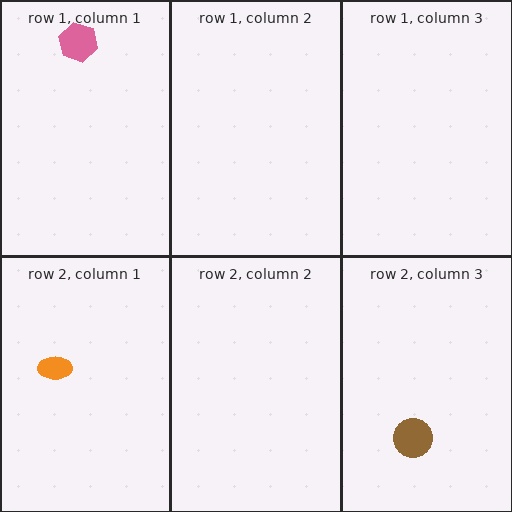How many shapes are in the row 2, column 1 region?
1.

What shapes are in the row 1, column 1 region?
The pink hexagon.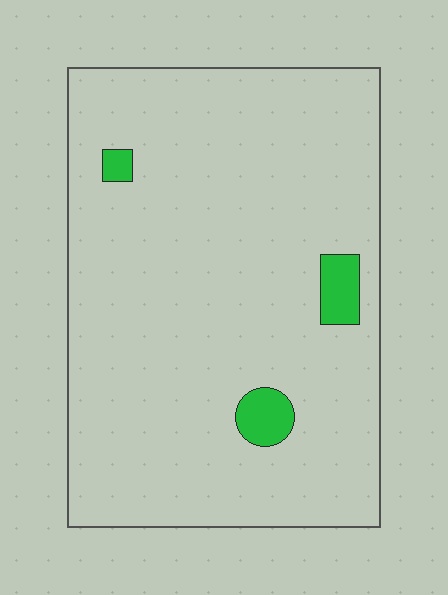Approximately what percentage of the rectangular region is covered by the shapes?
Approximately 5%.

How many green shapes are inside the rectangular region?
3.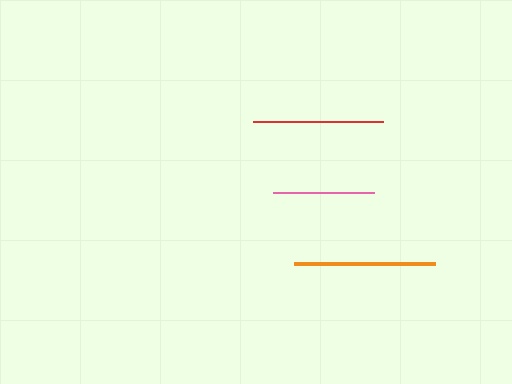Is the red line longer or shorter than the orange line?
The orange line is longer than the red line.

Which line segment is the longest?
The orange line is the longest at approximately 141 pixels.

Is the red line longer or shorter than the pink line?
The red line is longer than the pink line.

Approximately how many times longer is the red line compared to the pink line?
The red line is approximately 1.3 times the length of the pink line.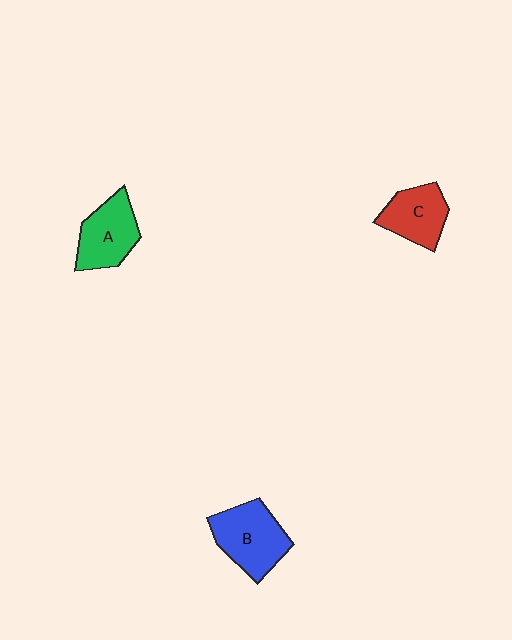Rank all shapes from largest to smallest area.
From largest to smallest: B (blue), A (green), C (red).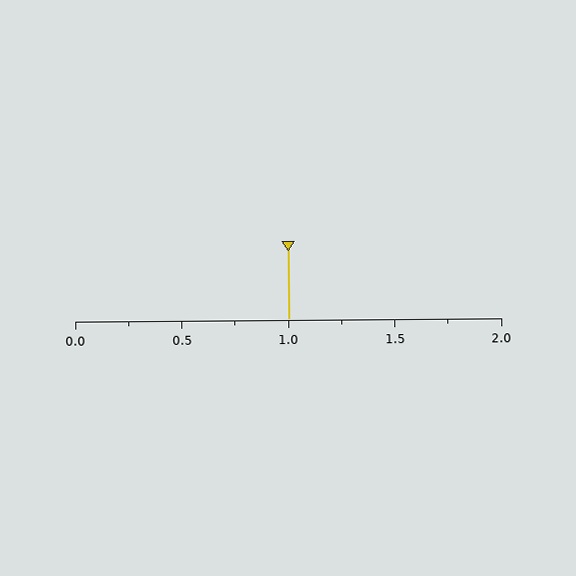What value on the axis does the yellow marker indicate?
The marker indicates approximately 1.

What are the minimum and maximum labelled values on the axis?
The axis runs from 0.0 to 2.0.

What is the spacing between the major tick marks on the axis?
The major ticks are spaced 0.5 apart.